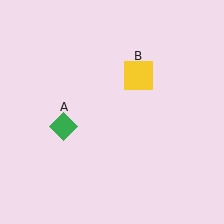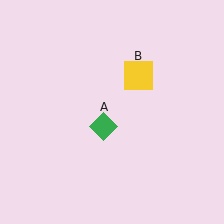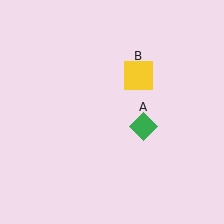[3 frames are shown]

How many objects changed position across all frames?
1 object changed position: green diamond (object A).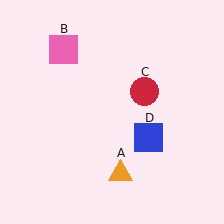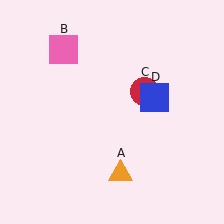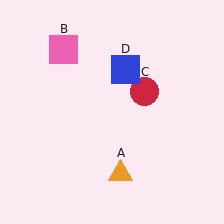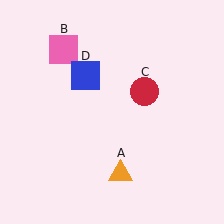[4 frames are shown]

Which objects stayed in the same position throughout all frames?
Orange triangle (object A) and pink square (object B) and red circle (object C) remained stationary.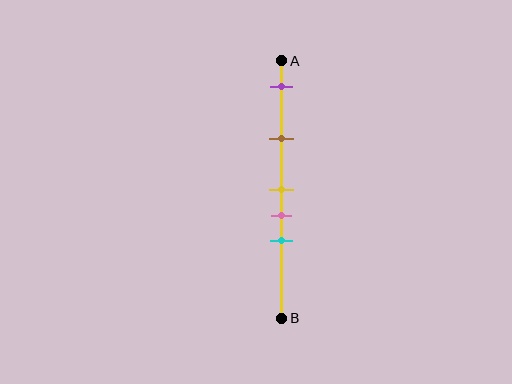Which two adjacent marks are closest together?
The yellow and pink marks are the closest adjacent pair.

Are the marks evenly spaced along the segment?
No, the marks are not evenly spaced.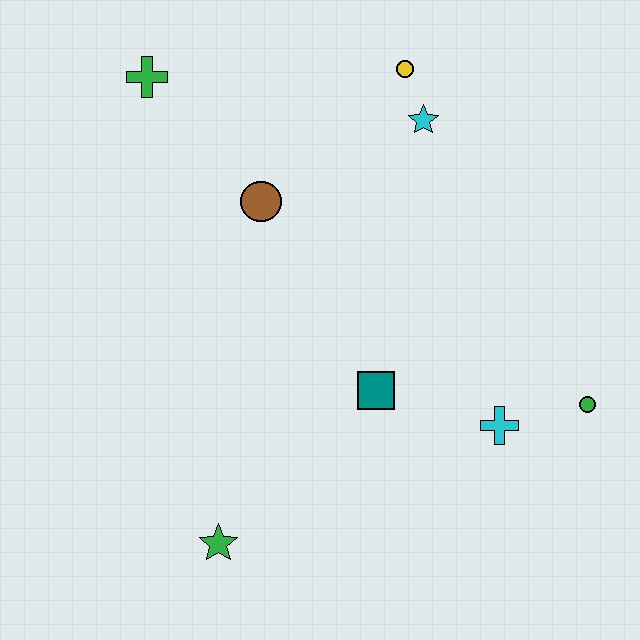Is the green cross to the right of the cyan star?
No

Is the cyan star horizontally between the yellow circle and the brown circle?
No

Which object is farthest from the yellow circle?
The green star is farthest from the yellow circle.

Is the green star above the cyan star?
No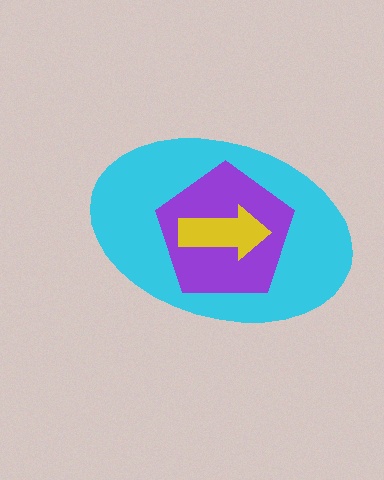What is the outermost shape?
The cyan ellipse.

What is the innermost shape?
The yellow arrow.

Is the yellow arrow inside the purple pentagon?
Yes.